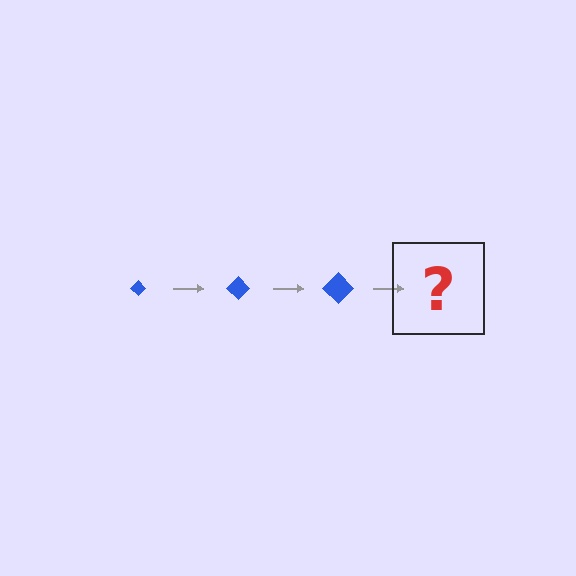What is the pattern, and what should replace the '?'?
The pattern is that the diamond gets progressively larger each step. The '?' should be a blue diamond, larger than the previous one.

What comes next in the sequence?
The next element should be a blue diamond, larger than the previous one.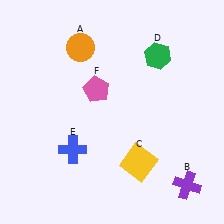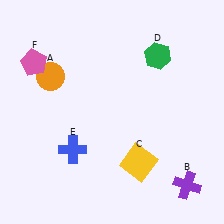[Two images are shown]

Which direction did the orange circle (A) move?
The orange circle (A) moved left.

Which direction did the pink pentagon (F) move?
The pink pentagon (F) moved left.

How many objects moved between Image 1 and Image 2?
2 objects moved between the two images.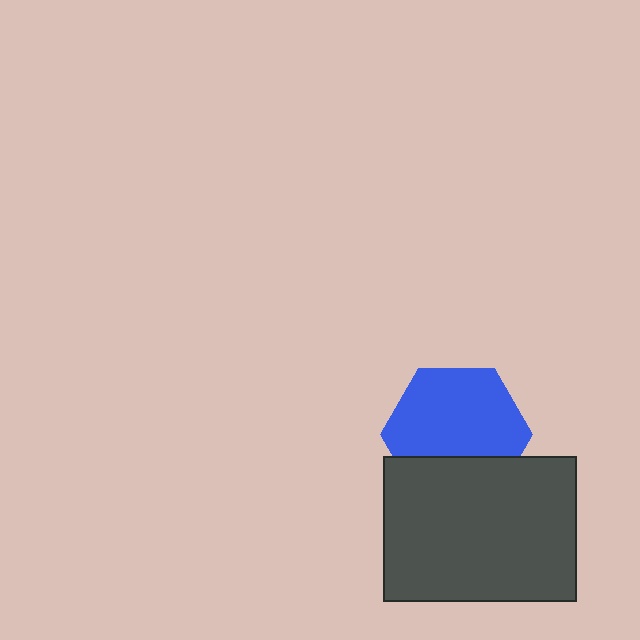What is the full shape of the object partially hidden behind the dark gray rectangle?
The partially hidden object is a blue hexagon.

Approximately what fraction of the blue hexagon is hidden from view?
Roughly 31% of the blue hexagon is hidden behind the dark gray rectangle.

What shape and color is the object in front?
The object in front is a dark gray rectangle.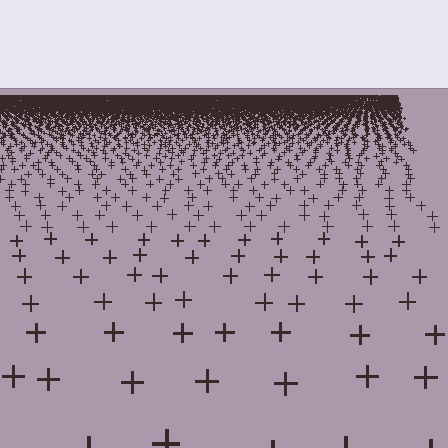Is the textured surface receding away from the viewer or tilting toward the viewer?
The surface is receding away from the viewer. Texture elements get smaller and denser toward the top.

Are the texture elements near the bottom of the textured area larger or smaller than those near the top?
Larger. Near the bottom, elements are closer to the viewer and appear at a bigger on-screen size.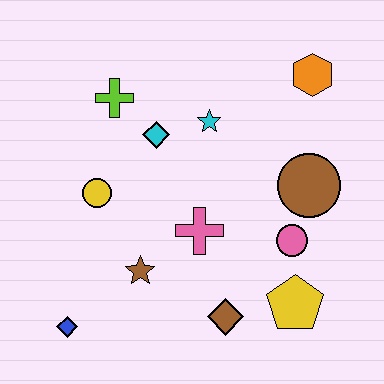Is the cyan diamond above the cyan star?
No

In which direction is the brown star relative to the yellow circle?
The brown star is below the yellow circle.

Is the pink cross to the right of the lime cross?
Yes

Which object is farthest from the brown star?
The orange hexagon is farthest from the brown star.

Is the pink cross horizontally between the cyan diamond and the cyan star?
Yes